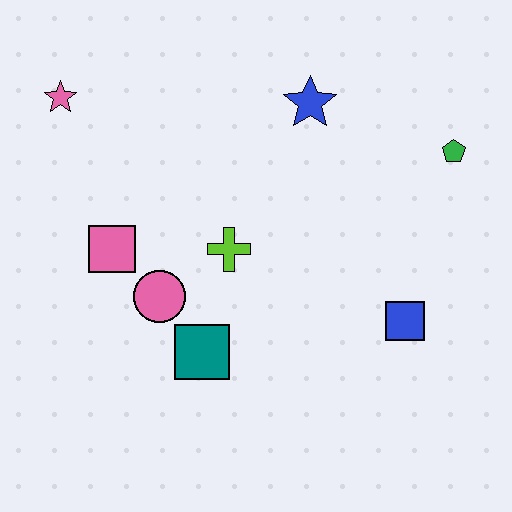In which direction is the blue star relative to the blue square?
The blue star is above the blue square.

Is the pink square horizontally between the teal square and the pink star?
Yes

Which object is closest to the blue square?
The green pentagon is closest to the blue square.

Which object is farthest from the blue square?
The pink star is farthest from the blue square.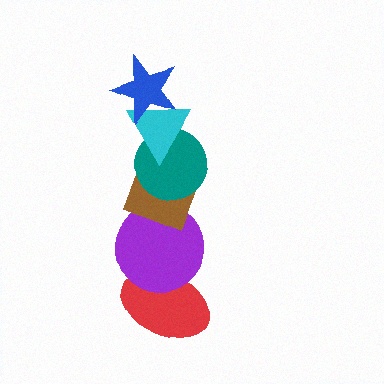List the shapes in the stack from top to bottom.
From top to bottom: the blue star, the cyan triangle, the teal circle, the brown diamond, the purple circle, the red ellipse.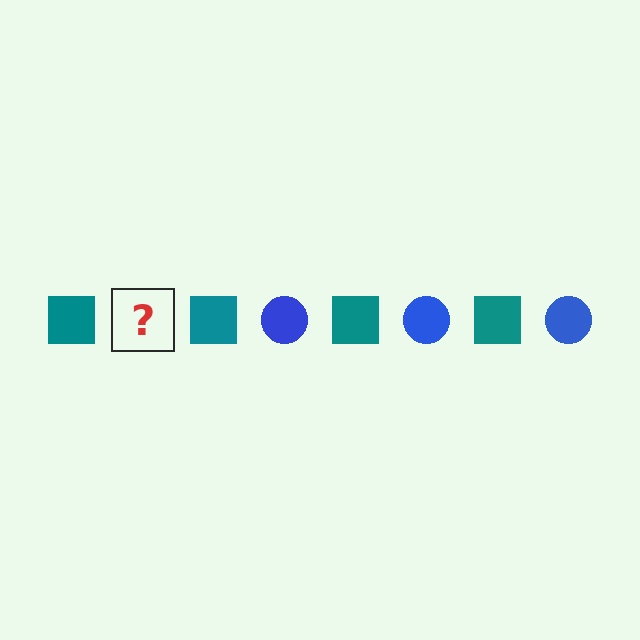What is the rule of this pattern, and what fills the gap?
The rule is that the pattern alternates between teal square and blue circle. The gap should be filled with a blue circle.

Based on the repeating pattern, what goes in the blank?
The blank should be a blue circle.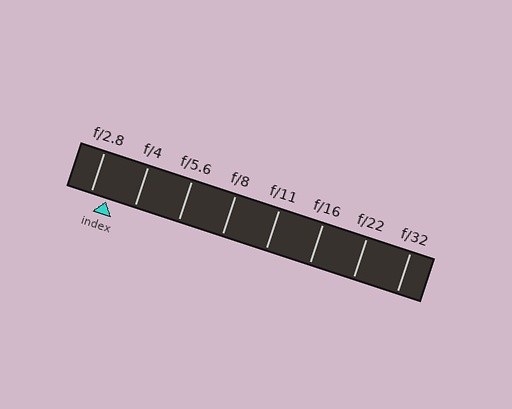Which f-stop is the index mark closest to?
The index mark is closest to f/2.8.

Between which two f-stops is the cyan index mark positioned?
The index mark is between f/2.8 and f/4.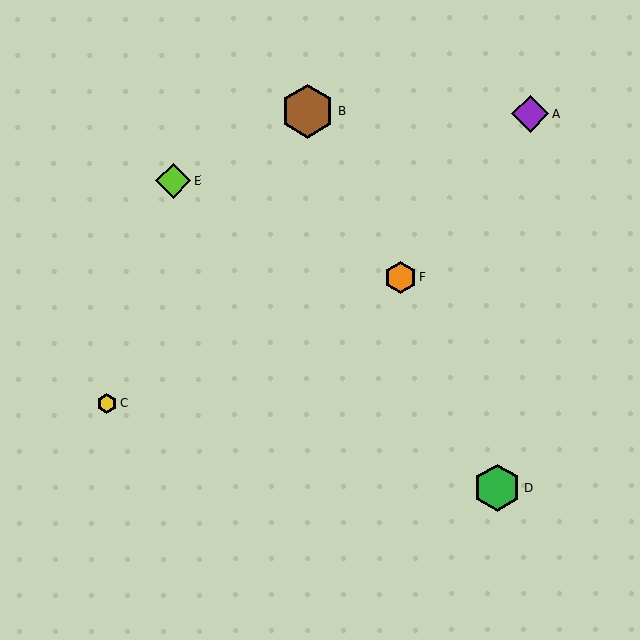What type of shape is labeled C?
Shape C is a yellow hexagon.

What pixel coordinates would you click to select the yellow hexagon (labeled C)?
Click at (107, 403) to select the yellow hexagon C.